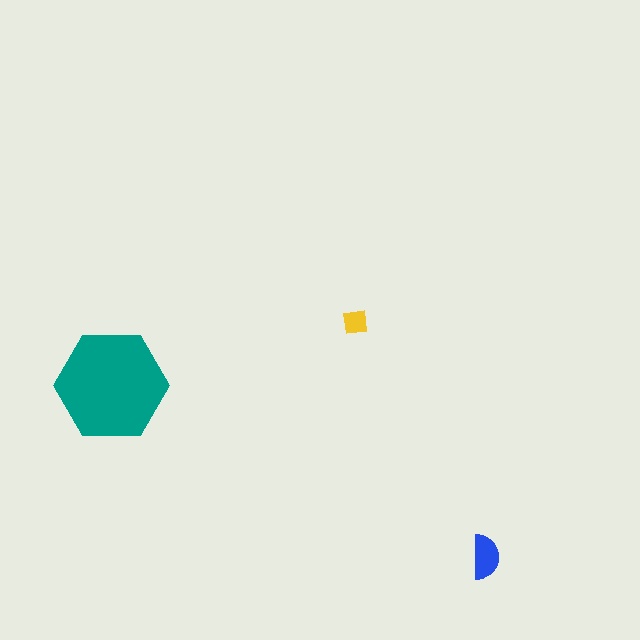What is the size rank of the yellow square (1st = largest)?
3rd.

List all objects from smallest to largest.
The yellow square, the blue semicircle, the teal hexagon.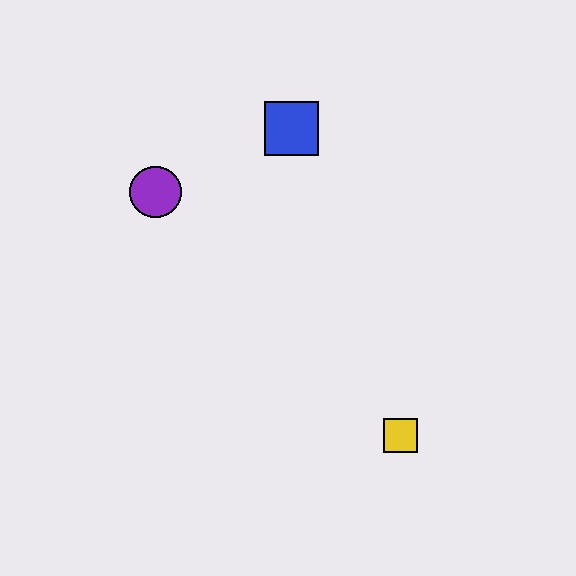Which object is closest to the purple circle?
The blue square is closest to the purple circle.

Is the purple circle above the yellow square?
Yes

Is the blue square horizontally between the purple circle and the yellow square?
Yes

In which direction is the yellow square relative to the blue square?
The yellow square is below the blue square.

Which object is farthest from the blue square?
The yellow square is farthest from the blue square.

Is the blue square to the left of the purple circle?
No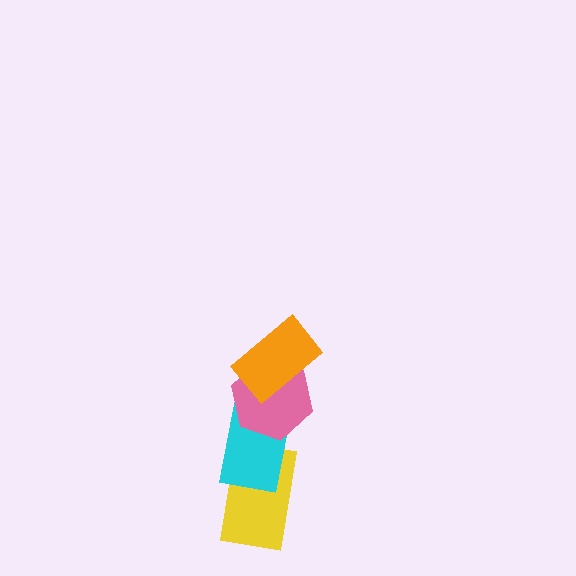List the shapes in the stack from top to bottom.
From top to bottom: the orange rectangle, the pink hexagon, the cyan rectangle, the yellow rectangle.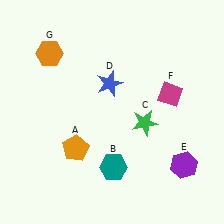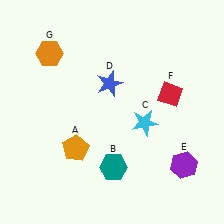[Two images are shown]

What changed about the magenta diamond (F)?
In Image 1, F is magenta. In Image 2, it changed to red.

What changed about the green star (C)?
In Image 1, C is green. In Image 2, it changed to cyan.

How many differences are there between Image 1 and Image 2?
There are 2 differences between the two images.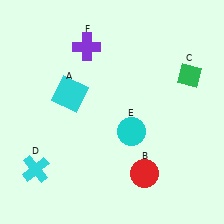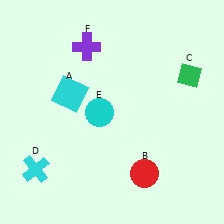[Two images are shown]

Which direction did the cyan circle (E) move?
The cyan circle (E) moved left.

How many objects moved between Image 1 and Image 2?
1 object moved between the two images.